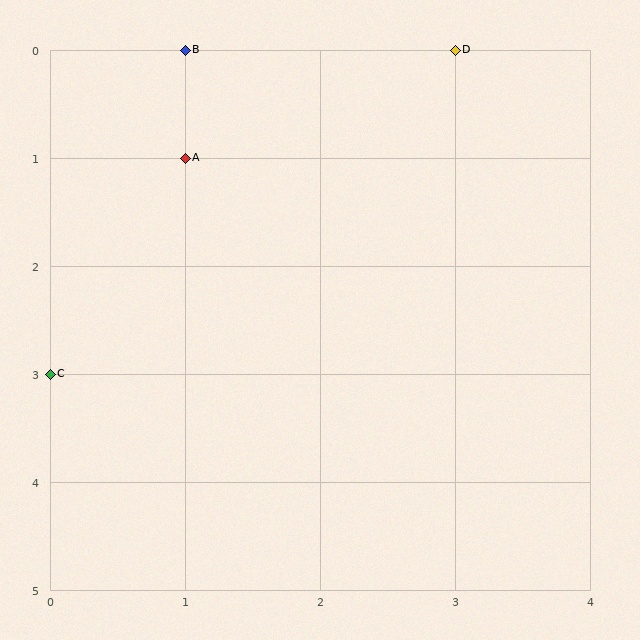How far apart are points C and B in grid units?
Points C and B are 1 column and 3 rows apart (about 3.2 grid units diagonally).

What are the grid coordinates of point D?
Point D is at grid coordinates (3, 0).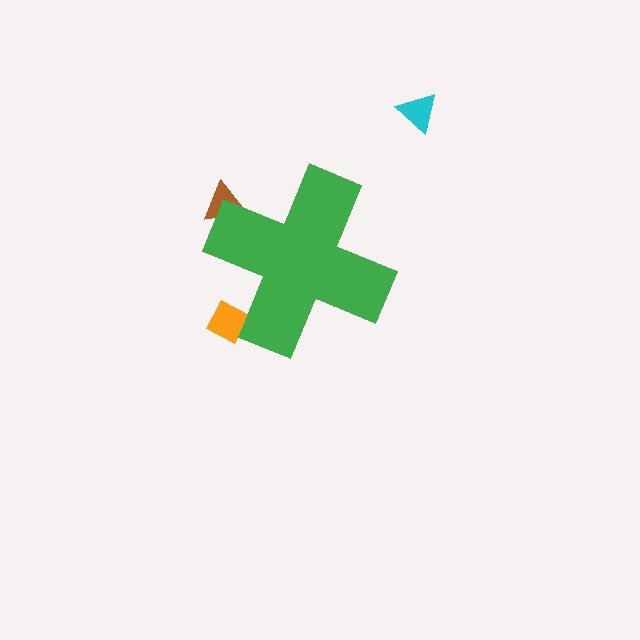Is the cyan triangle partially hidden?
No, the cyan triangle is fully visible.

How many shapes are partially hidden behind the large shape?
2 shapes are partially hidden.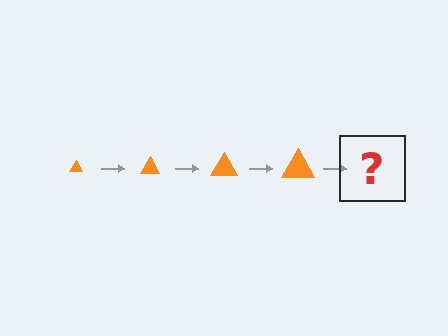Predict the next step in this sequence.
The next step is an orange triangle, larger than the previous one.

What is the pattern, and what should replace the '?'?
The pattern is that the triangle gets progressively larger each step. The '?' should be an orange triangle, larger than the previous one.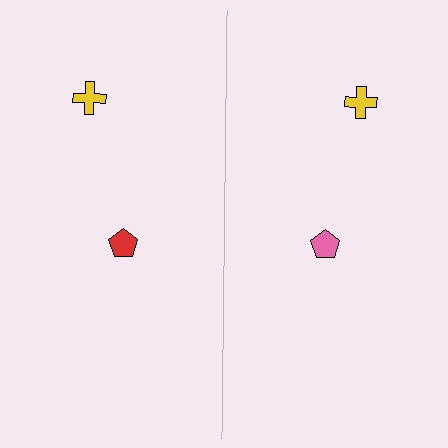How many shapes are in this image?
There are 4 shapes in this image.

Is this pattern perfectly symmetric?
No, the pattern is not perfectly symmetric. The pink pentagon on the right side breaks the symmetry — its mirror counterpart is red.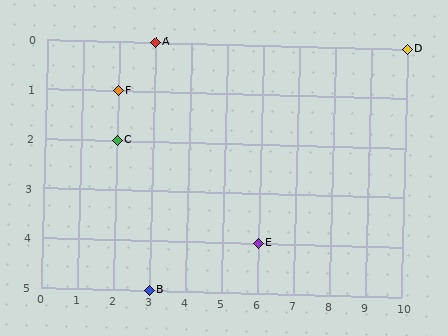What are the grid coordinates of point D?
Point D is at grid coordinates (10, 0).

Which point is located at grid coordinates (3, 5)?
Point B is at (3, 5).